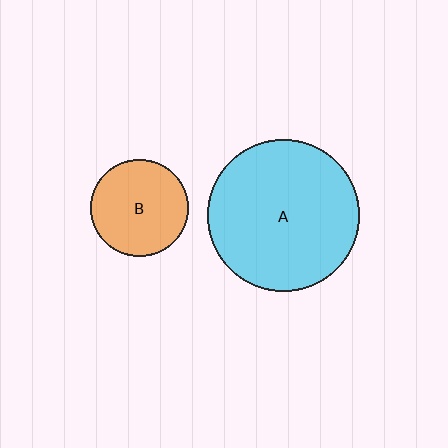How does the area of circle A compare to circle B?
Approximately 2.4 times.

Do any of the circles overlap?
No, none of the circles overlap.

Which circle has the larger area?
Circle A (cyan).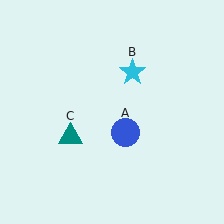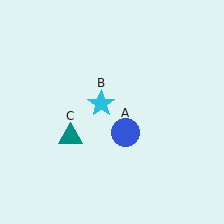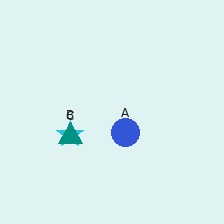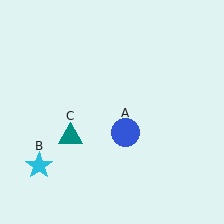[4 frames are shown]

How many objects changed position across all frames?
1 object changed position: cyan star (object B).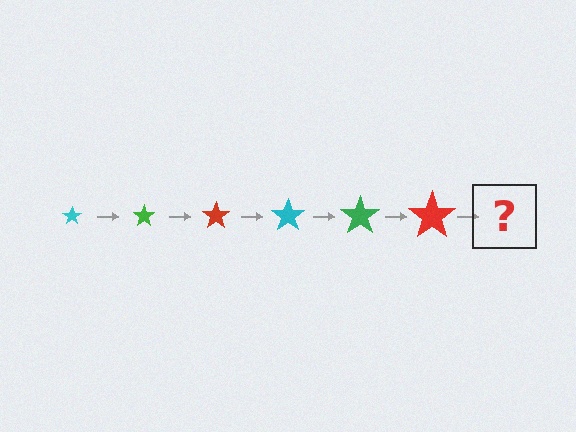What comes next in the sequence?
The next element should be a cyan star, larger than the previous one.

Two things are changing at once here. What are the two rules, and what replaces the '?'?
The two rules are that the star grows larger each step and the color cycles through cyan, green, and red. The '?' should be a cyan star, larger than the previous one.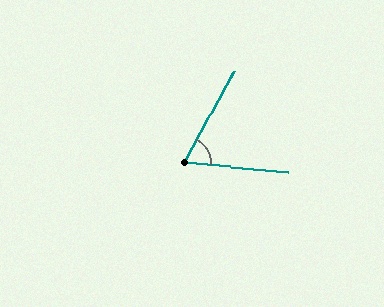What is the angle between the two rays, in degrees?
Approximately 67 degrees.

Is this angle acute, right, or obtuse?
It is acute.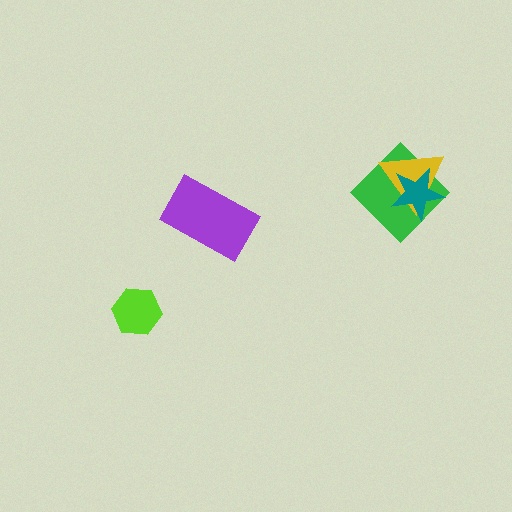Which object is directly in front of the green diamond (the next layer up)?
The yellow triangle is directly in front of the green diamond.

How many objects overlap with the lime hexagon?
0 objects overlap with the lime hexagon.